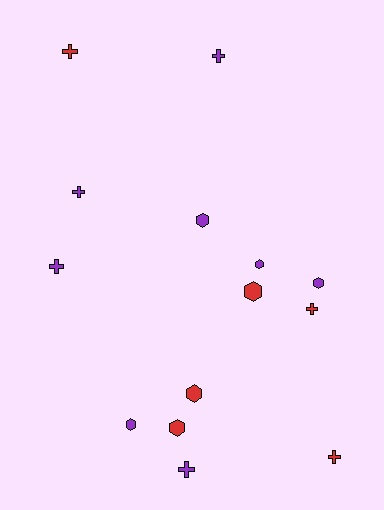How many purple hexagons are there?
There are 4 purple hexagons.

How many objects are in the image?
There are 14 objects.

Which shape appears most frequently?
Hexagon, with 7 objects.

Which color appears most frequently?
Purple, with 8 objects.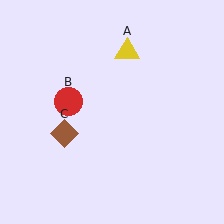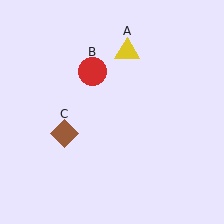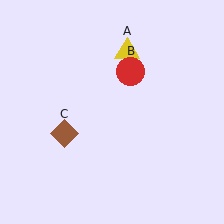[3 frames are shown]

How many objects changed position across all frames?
1 object changed position: red circle (object B).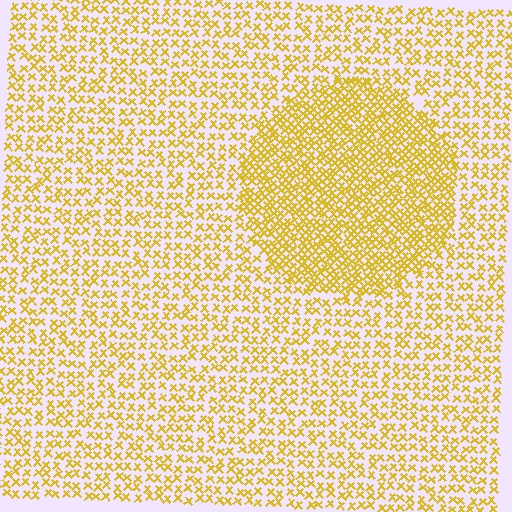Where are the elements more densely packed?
The elements are more densely packed inside the circle boundary.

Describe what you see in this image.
The image contains small yellow elements arranged at two different densities. A circle-shaped region is visible where the elements are more densely packed than the surrounding area.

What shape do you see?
I see a circle.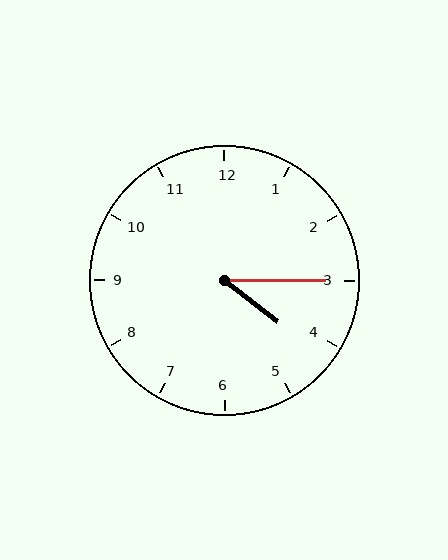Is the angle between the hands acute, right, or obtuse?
It is acute.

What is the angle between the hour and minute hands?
Approximately 38 degrees.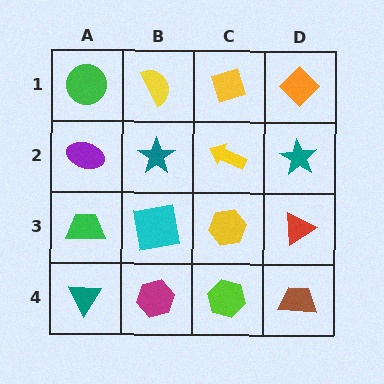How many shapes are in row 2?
4 shapes.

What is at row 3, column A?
A green trapezoid.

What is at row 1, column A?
A green circle.